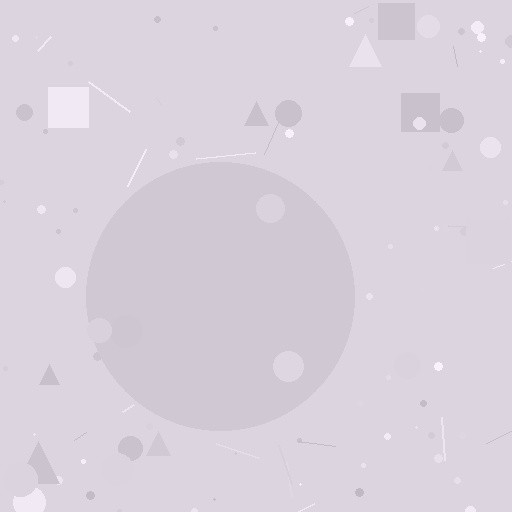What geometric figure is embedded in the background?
A circle is embedded in the background.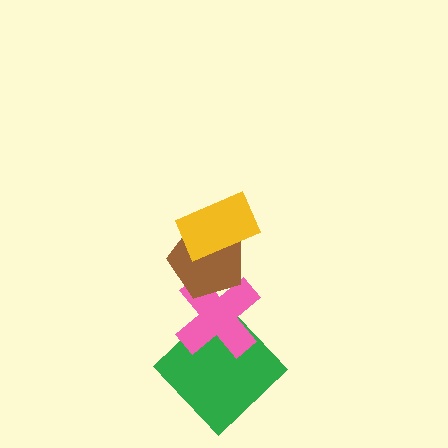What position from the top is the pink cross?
The pink cross is 3rd from the top.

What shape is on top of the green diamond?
The pink cross is on top of the green diamond.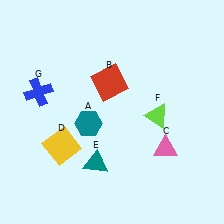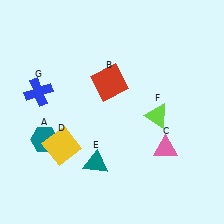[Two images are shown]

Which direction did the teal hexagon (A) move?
The teal hexagon (A) moved left.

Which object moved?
The teal hexagon (A) moved left.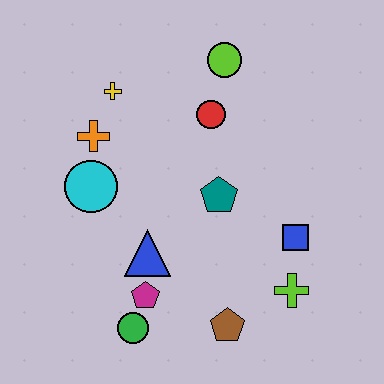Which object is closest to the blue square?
The lime cross is closest to the blue square.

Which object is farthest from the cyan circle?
The lime cross is farthest from the cyan circle.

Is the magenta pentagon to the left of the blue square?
Yes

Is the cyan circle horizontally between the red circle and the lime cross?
No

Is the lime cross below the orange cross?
Yes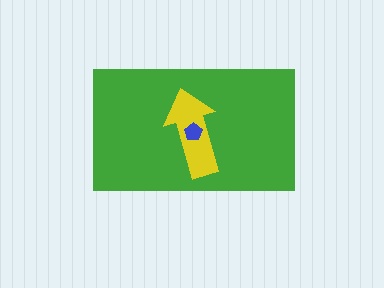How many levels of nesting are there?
3.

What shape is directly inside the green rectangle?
The yellow arrow.